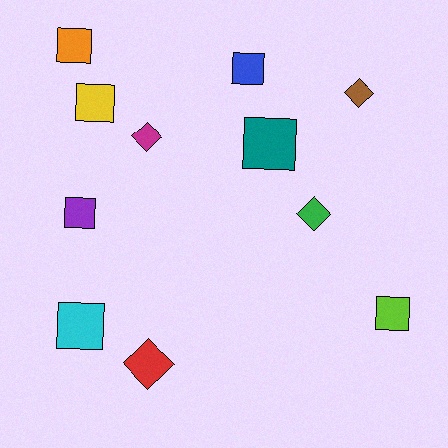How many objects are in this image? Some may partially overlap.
There are 11 objects.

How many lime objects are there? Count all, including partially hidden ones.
There is 1 lime object.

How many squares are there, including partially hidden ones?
There are 7 squares.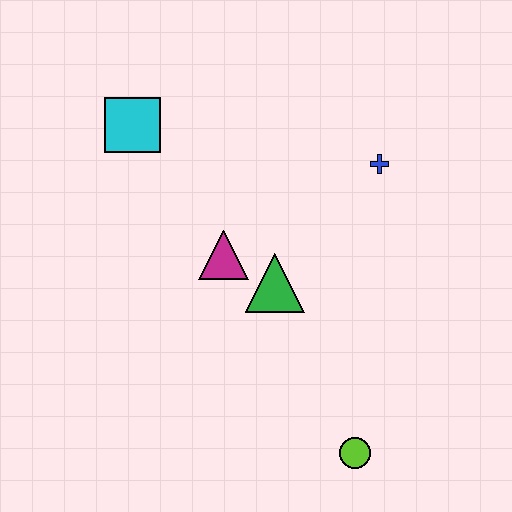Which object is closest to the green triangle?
The magenta triangle is closest to the green triangle.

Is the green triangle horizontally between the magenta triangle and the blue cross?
Yes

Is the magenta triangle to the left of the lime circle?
Yes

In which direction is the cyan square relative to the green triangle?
The cyan square is above the green triangle.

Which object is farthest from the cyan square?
The lime circle is farthest from the cyan square.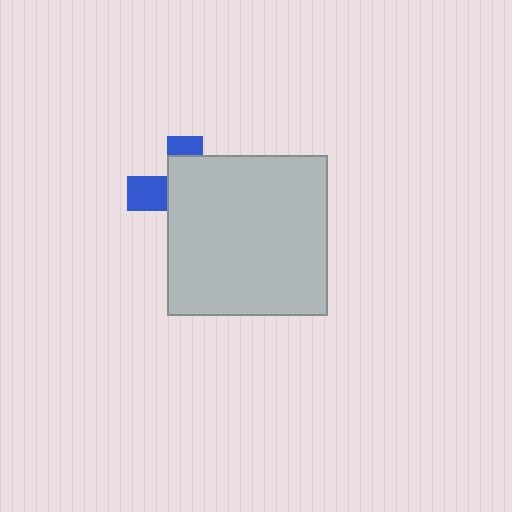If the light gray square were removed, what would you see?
You would see the complete blue cross.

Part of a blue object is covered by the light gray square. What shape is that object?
It is a cross.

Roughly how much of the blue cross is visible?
A small part of it is visible (roughly 31%).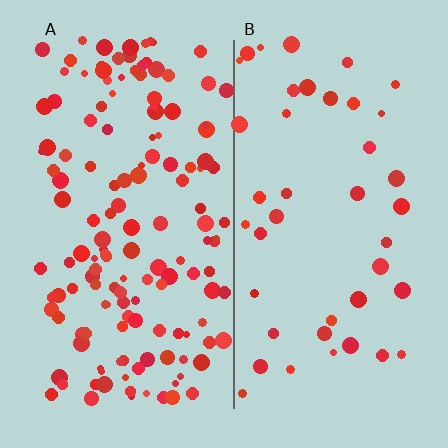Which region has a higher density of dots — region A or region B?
A (the left).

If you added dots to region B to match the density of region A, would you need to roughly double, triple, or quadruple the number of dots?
Approximately triple.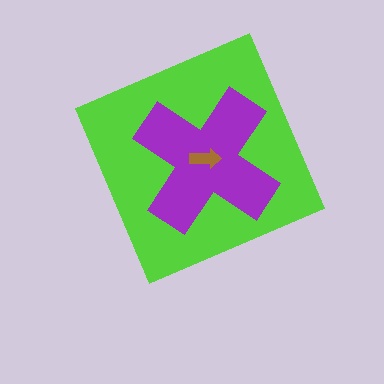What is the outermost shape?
The lime diamond.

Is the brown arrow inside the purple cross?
Yes.